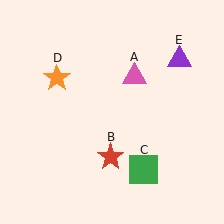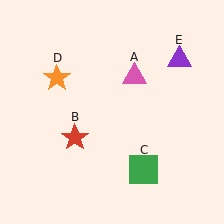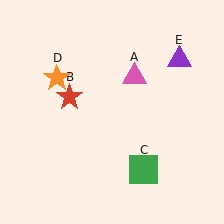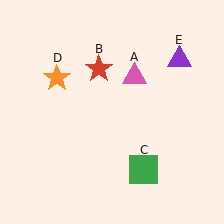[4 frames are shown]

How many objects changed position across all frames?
1 object changed position: red star (object B).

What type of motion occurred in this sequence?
The red star (object B) rotated clockwise around the center of the scene.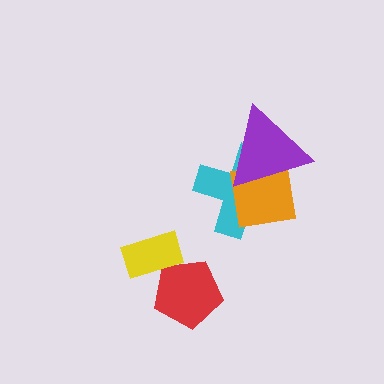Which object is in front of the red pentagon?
The yellow rectangle is in front of the red pentagon.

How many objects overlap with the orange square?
2 objects overlap with the orange square.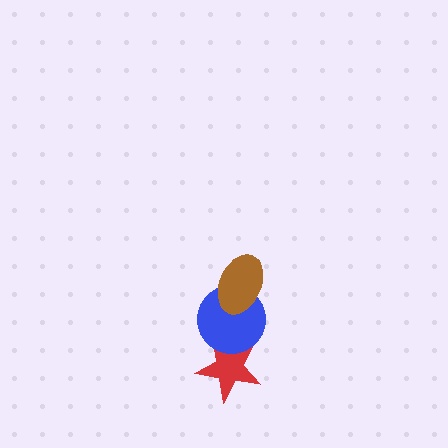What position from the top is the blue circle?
The blue circle is 2nd from the top.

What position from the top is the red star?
The red star is 3rd from the top.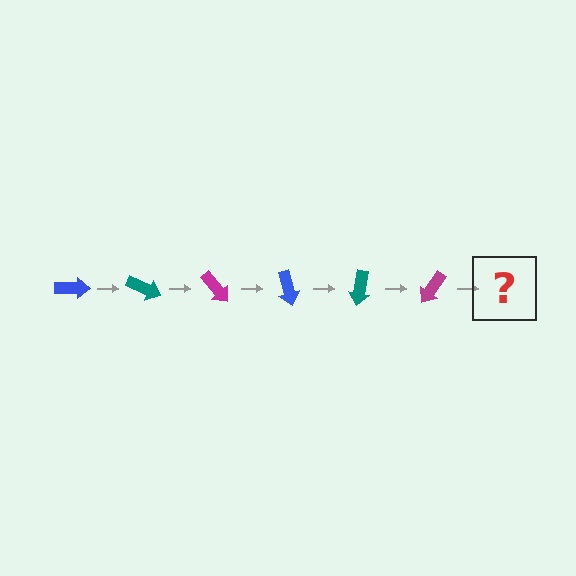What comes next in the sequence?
The next element should be a blue arrow, rotated 150 degrees from the start.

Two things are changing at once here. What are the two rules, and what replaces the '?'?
The two rules are that it rotates 25 degrees each step and the color cycles through blue, teal, and magenta. The '?' should be a blue arrow, rotated 150 degrees from the start.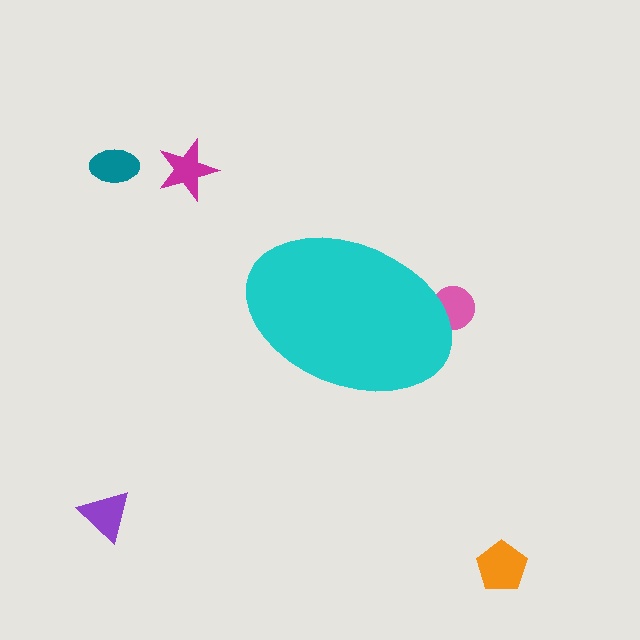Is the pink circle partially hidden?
Yes, the pink circle is partially hidden behind the cyan ellipse.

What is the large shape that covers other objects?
A cyan ellipse.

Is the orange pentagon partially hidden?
No, the orange pentagon is fully visible.